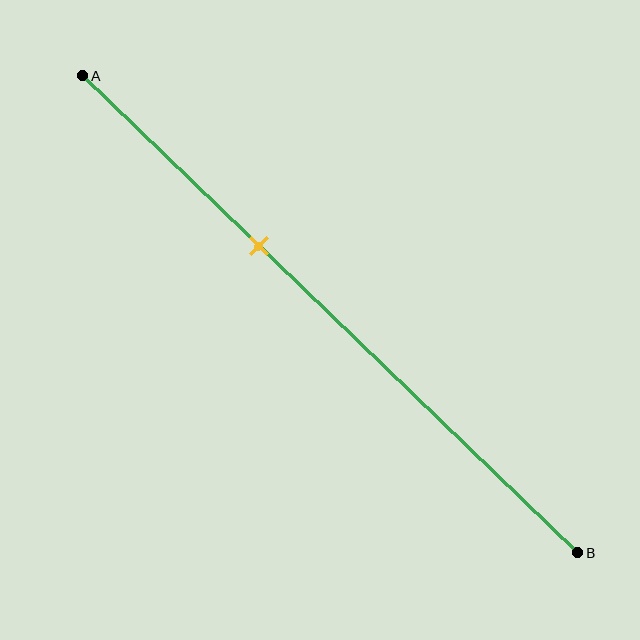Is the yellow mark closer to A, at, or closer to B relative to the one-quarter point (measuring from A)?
The yellow mark is closer to point B than the one-quarter point of segment AB.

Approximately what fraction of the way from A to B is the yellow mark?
The yellow mark is approximately 35% of the way from A to B.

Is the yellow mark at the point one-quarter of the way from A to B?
No, the mark is at about 35% from A, not at the 25% one-quarter point.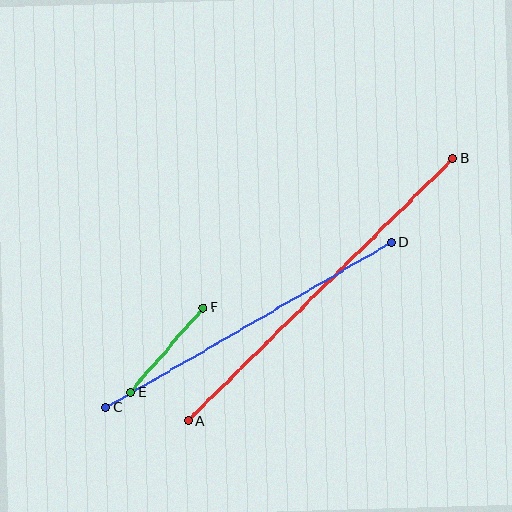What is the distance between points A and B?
The distance is approximately 373 pixels.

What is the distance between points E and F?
The distance is approximately 112 pixels.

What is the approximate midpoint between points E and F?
The midpoint is at approximately (167, 350) pixels.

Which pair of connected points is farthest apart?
Points A and B are farthest apart.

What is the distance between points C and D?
The distance is approximately 330 pixels.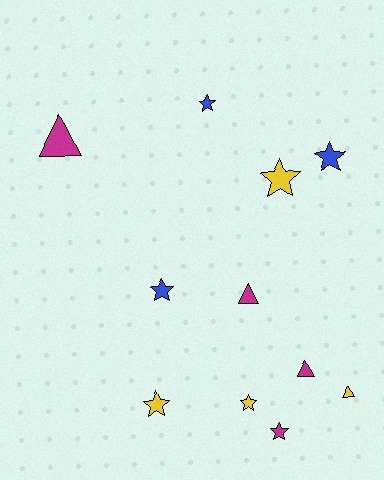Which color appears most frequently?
Yellow, with 4 objects.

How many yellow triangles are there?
There is 1 yellow triangle.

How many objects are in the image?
There are 11 objects.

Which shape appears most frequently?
Star, with 7 objects.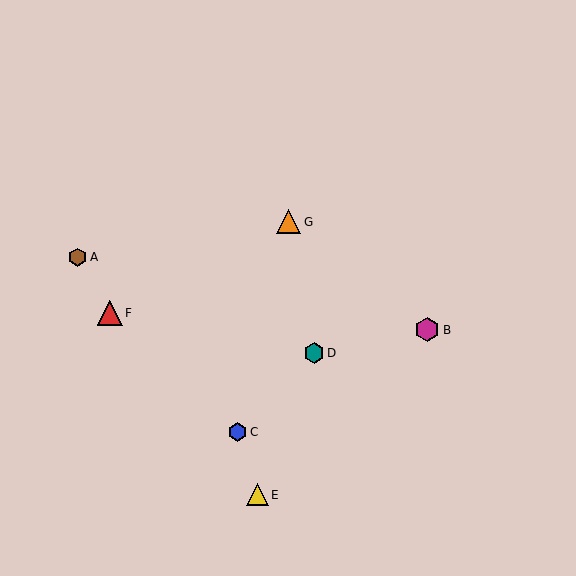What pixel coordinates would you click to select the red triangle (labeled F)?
Click at (110, 313) to select the red triangle F.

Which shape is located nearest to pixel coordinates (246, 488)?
The yellow triangle (labeled E) at (257, 495) is nearest to that location.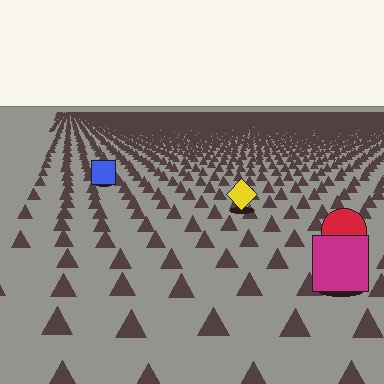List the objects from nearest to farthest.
From nearest to farthest: the magenta square, the red circle, the yellow diamond, the blue square.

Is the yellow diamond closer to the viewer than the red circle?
No. The red circle is closer — you can tell from the texture gradient: the ground texture is coarser near it.